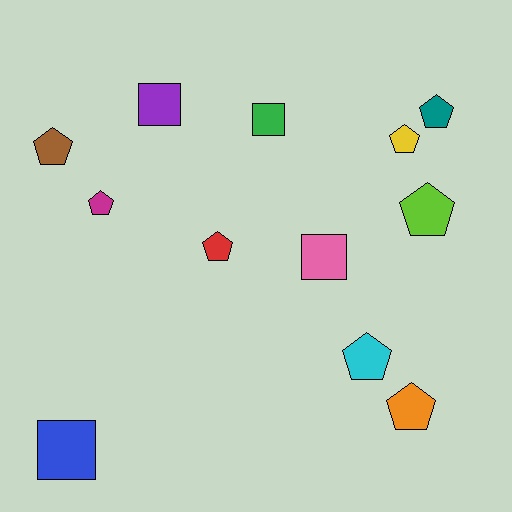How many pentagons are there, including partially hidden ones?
There are 8 pentagons.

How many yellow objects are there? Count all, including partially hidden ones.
There is 1 yellow object.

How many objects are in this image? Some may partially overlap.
There are 12 objects.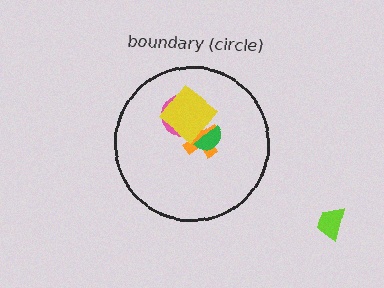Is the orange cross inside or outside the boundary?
Inside.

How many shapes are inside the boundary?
4 inside, 1 outside.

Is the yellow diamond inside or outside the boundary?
Inside.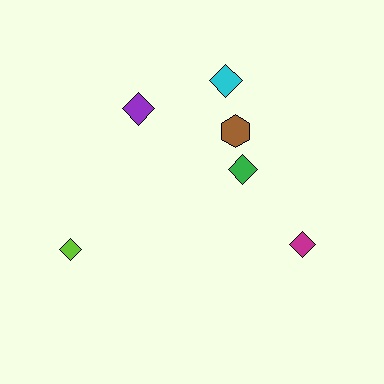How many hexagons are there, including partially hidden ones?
There is 1 hexagon.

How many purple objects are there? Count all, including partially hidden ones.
There is 1 purple object.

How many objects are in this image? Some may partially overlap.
There are 6 objects.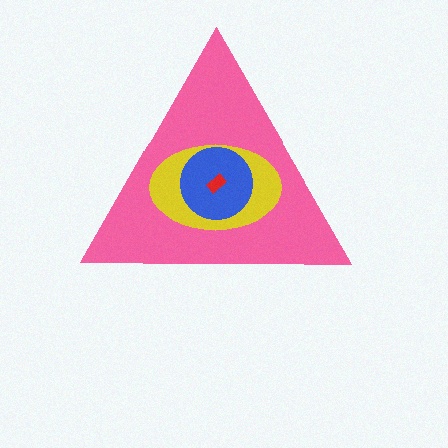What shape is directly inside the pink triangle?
The yellow ellipse.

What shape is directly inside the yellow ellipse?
The blue circle.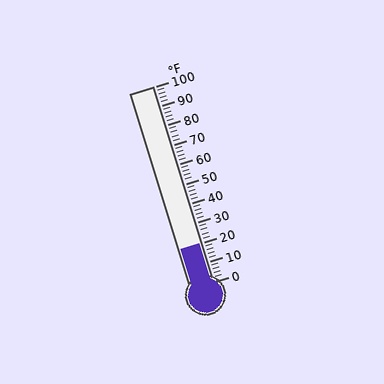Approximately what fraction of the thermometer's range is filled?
The thermometer is filled to approximately 20% of its range.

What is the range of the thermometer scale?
The thermometer scale ranges from 0°F to 100°F.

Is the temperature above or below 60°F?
The temperature is below 60°F.